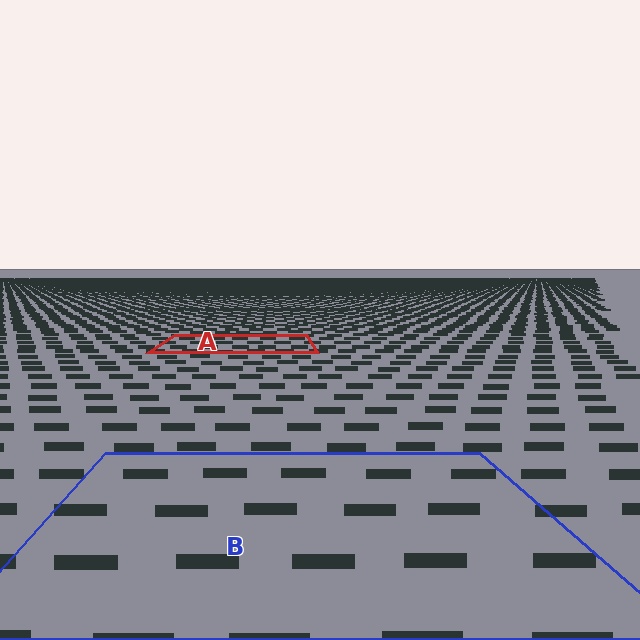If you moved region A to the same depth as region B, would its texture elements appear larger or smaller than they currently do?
They would appear larger. At a closer depth, the same texture elements are projected at a bigger on-screen size.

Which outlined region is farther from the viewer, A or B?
Region A is farther from the viewer — the texture elements inside it appear smaller and more densely packed.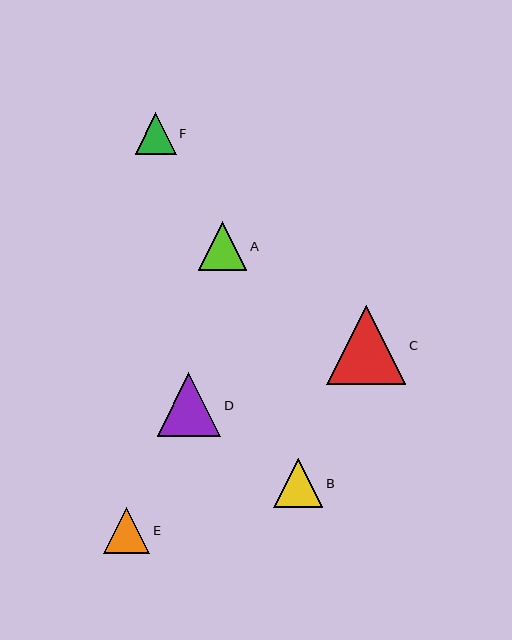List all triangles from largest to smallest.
From largest to smallest: C, D, B, A, E, F.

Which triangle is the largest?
Triangle C is the largest with a size of approximately 79 pixels.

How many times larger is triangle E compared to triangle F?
Triangle E is approximately 1.1 times the size of triangle F.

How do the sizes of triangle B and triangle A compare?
Triangle B and triangle A are approximately the same size.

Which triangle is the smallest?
Triangle F is the smallest with a size of approximately 41 pixels.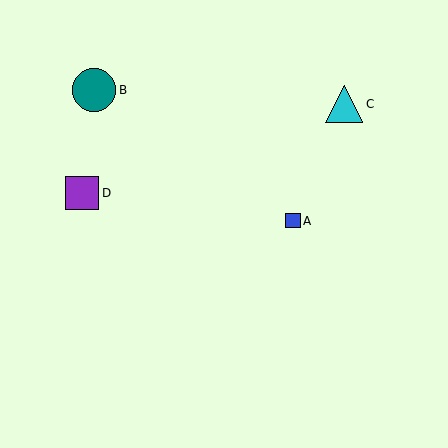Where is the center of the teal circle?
The center of the teal circle is at (94, 90).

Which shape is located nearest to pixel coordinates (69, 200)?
The purple square (labeled D) at (82, 193) is nearest to that location.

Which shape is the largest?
The teal circle (labeled B) is the largest.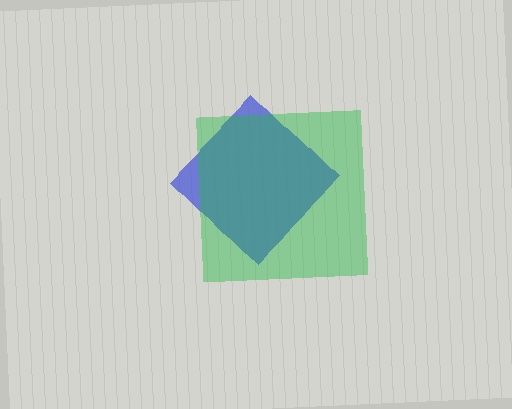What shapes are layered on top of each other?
The layered shapes are: a blue diamond, a green square.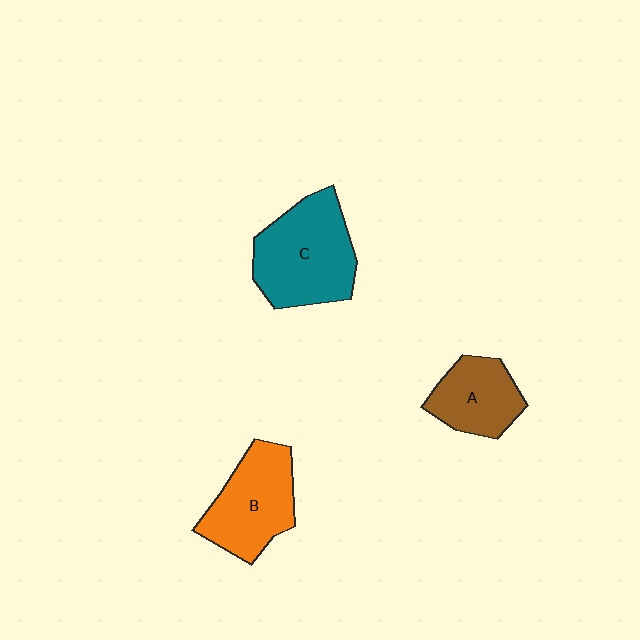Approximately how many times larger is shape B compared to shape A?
Approximately 1.3 times.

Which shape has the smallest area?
Shape A (brown).